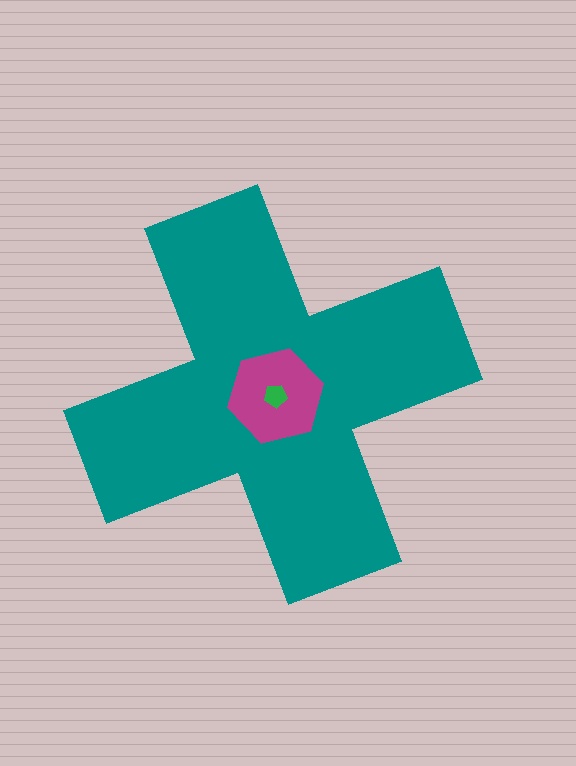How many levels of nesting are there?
3.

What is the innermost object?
The green pentagon.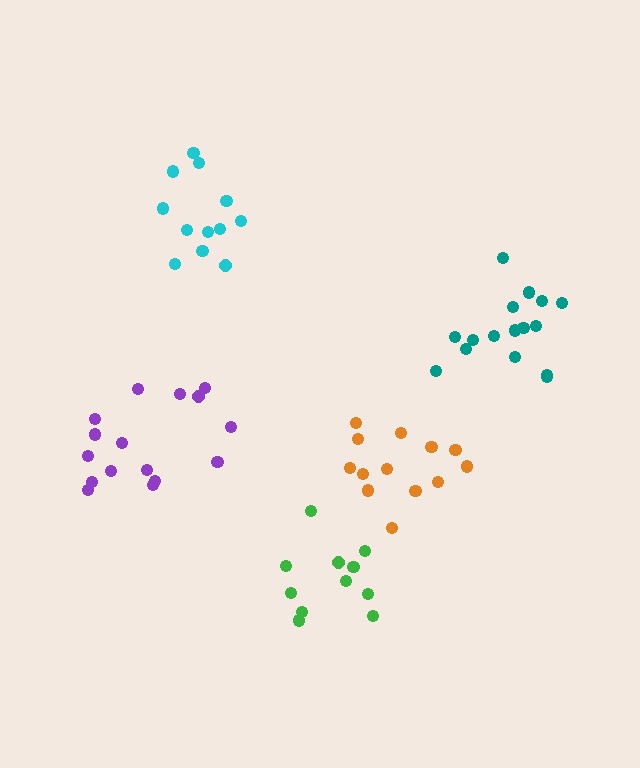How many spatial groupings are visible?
There are 5 spatial groupings.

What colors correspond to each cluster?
The clusters are colored: green, teal, cyan, purple, orange.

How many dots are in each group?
Group 1: 11 dots, Group 2: 16 dots, Group 3: 12 dots, Group 4: 16 dots, Group 5: 13 dots (68 total).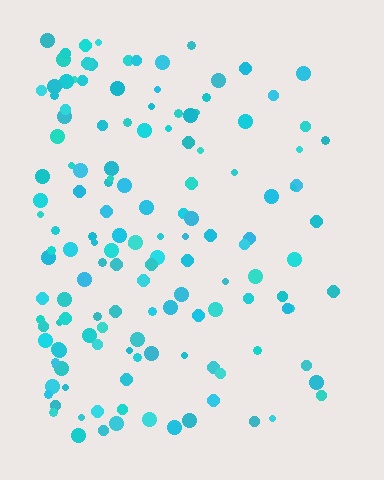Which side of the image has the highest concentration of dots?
The left.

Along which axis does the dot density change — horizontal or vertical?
Horizontal.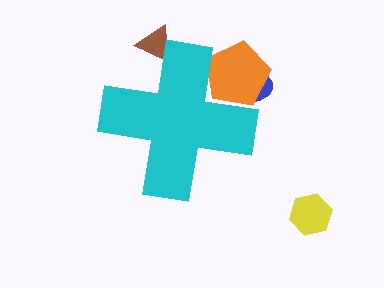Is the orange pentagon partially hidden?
Yes, the orange pentagon is partially hidden behind the cyan cross.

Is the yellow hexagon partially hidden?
No, the yellow hexagon is fully visible.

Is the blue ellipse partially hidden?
Yes, the blue ellipse is partially hidden behind the cyan cross.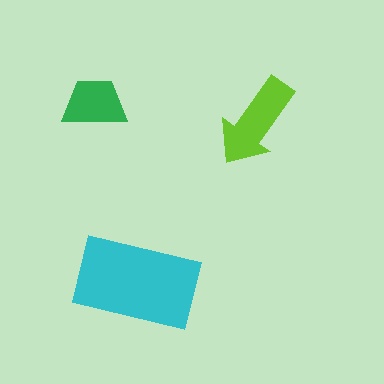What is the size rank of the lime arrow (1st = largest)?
2nd.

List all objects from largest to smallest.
The cyan rectangle, the lime arrow, the green trapezoid.